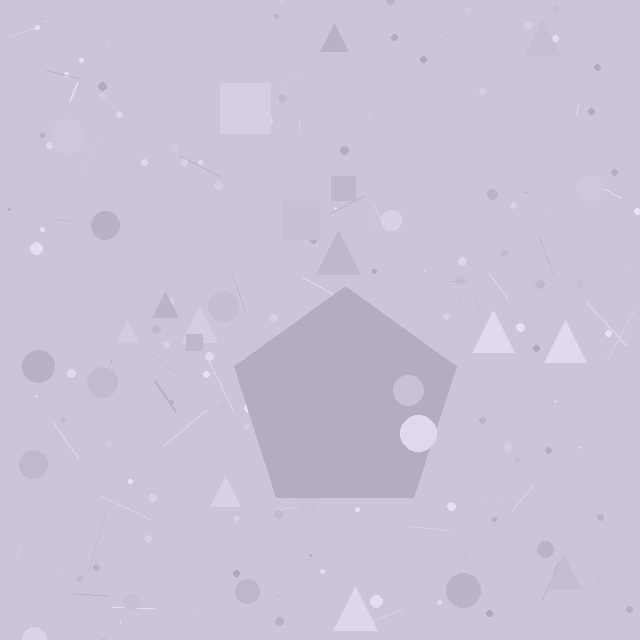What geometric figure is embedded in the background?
A pentagon is embedded in the background.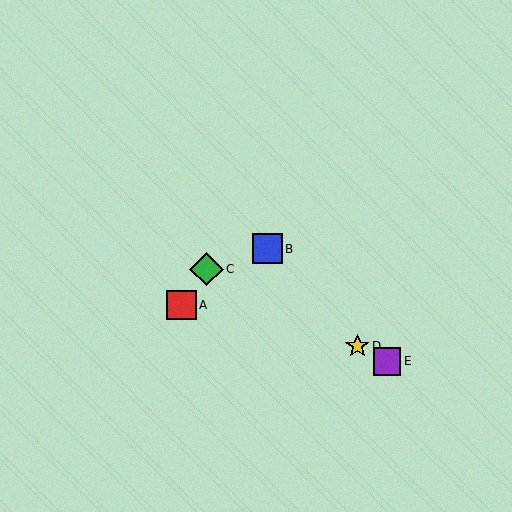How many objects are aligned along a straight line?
3 objects (C, D, E) are aligned along a straight line.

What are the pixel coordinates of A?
Object A is at (181, 305).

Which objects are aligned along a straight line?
Objects C, D, E are aligned along a straight line.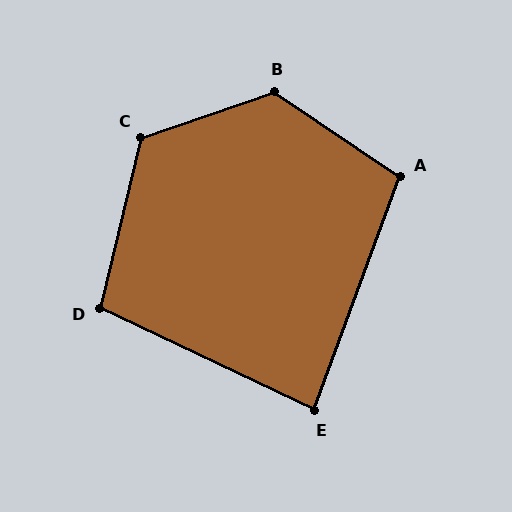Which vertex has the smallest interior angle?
E, at approximately 85 degrees.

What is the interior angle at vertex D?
Approximately 102 degrees (obtuse).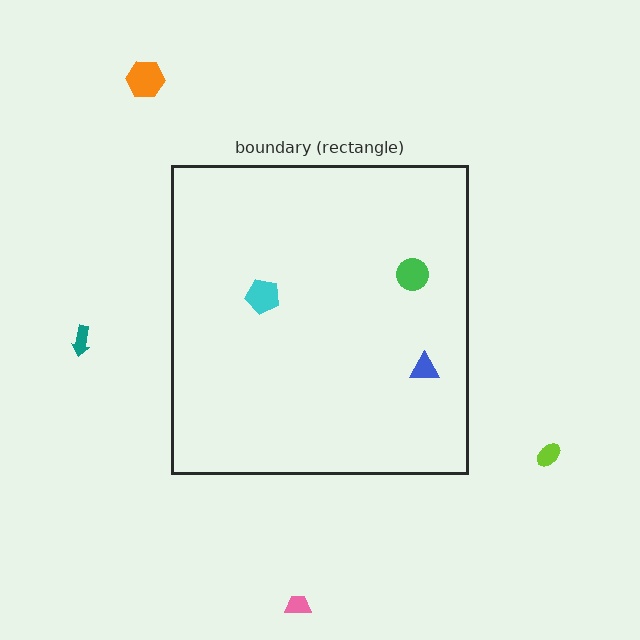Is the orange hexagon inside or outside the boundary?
Outside.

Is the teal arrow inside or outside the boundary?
Outside.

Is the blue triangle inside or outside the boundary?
Inside.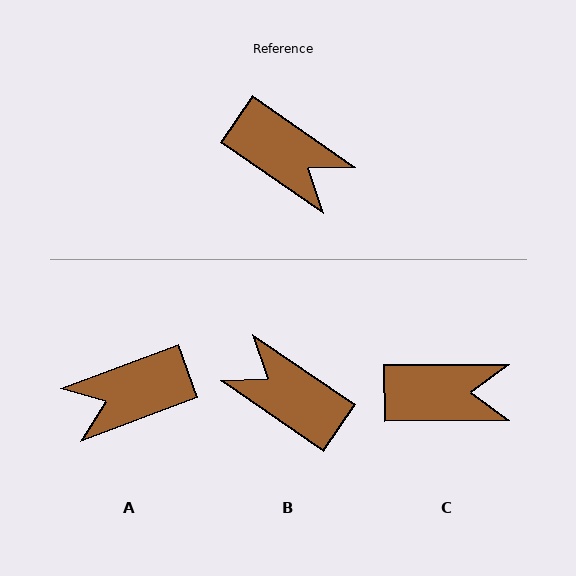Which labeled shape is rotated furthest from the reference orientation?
B, about 179 degrees away.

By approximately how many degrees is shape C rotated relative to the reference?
Approximately 35 degrees counter-clockwise.